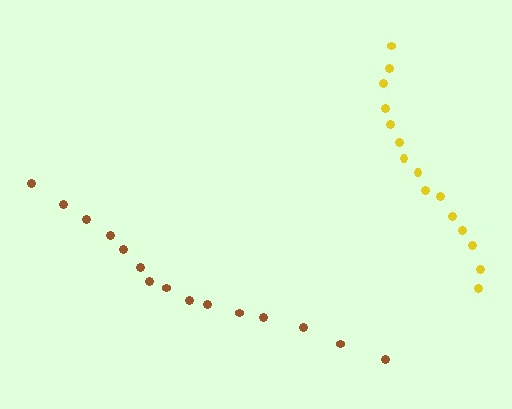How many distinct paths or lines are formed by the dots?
There are 2 distinct paths.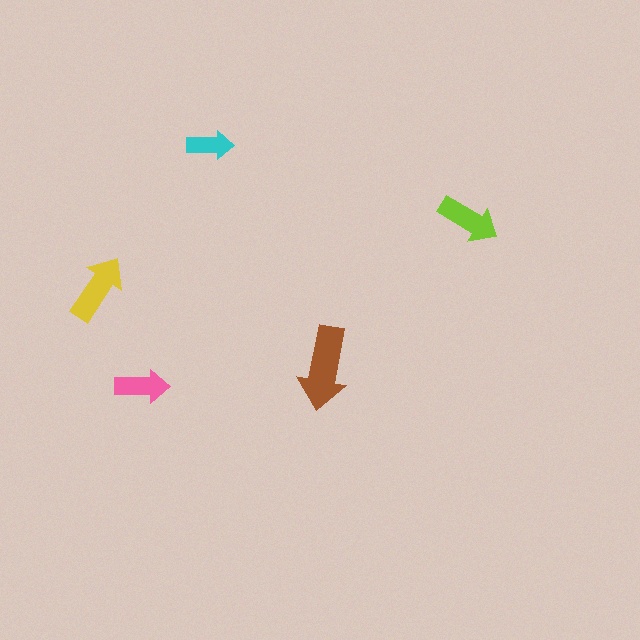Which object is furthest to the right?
The lime arrow is rightmost.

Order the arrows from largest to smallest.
the brown one, the yellow one, the lime one, the pink one, the cyan one.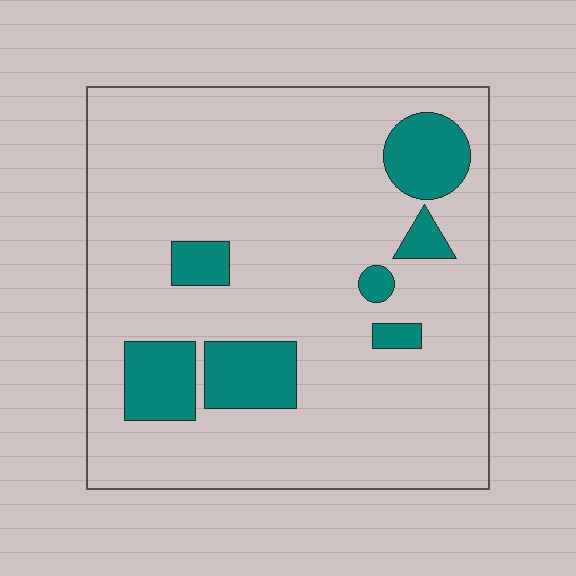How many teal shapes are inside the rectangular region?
7.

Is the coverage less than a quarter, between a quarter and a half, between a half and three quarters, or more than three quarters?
Less than a quarter.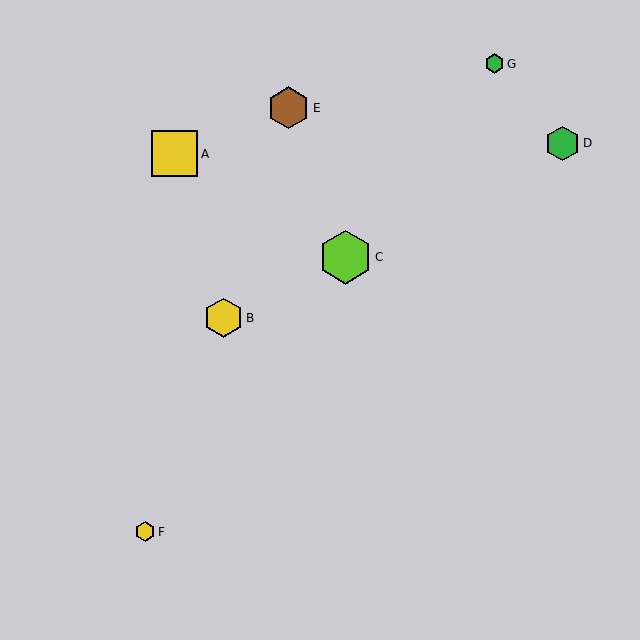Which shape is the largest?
The lime hexagon (labeled C) is the largest.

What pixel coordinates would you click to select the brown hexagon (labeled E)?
Click at (289, 108) to select the brown hexagon E.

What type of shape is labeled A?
Shape A is a yellow square.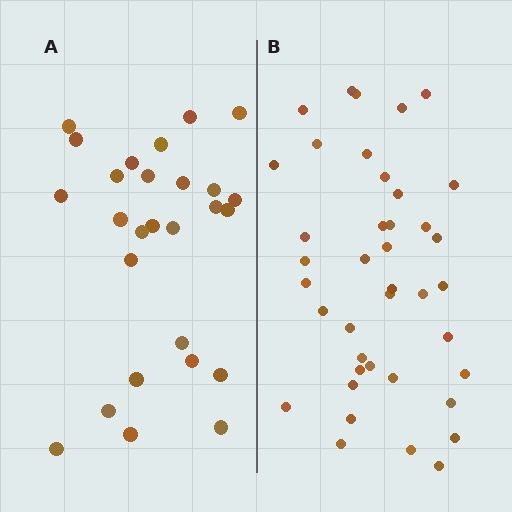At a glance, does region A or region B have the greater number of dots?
Region B (the right region) has more dots.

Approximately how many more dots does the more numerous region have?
Region B has approximately 15 more dots than region A.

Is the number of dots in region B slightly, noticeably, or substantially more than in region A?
Region B has substantially more. The ratio is roughly 1.5 to 1.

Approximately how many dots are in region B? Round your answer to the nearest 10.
About 40 dots.